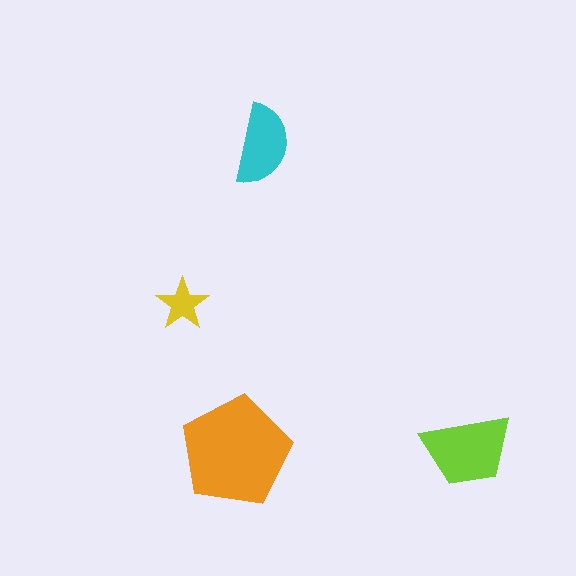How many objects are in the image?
There are 4 objects in the image.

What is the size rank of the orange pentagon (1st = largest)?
1st.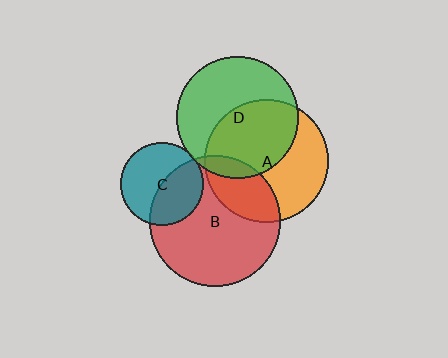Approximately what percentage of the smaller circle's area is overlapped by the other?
Approximately 30%.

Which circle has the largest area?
Circle B (red).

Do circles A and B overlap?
Yes.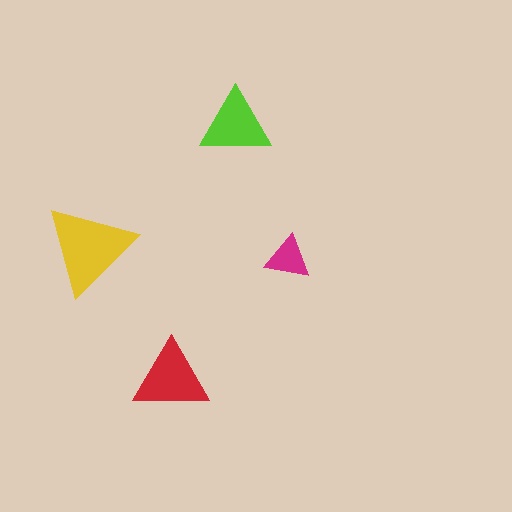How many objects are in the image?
There are 4 objects in the image.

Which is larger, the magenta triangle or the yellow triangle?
The yellow one.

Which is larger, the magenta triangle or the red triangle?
The red one.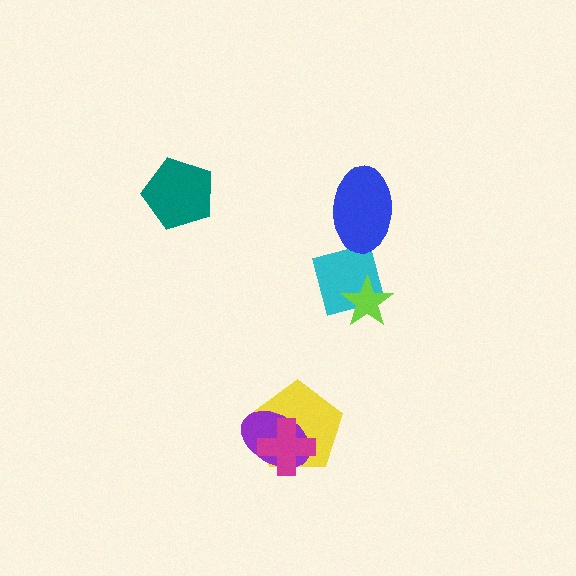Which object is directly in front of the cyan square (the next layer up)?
The blue ellipse is directly in front of the cyan square.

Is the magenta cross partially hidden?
No, no other shape covers it.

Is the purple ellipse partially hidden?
Yes, it is partially covered by another shape.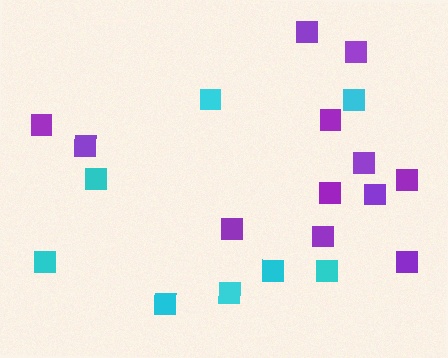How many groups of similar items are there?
There are 2 groups: one group of purple squares (12) and one group of cyan squares (8).